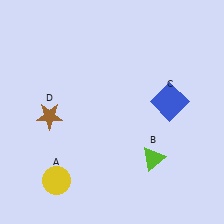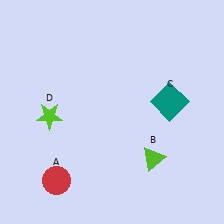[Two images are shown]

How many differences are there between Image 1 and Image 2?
There are 3 differences between the two images.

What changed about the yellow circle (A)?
In Image 1, A is yellow. In Image 2, it changed to red.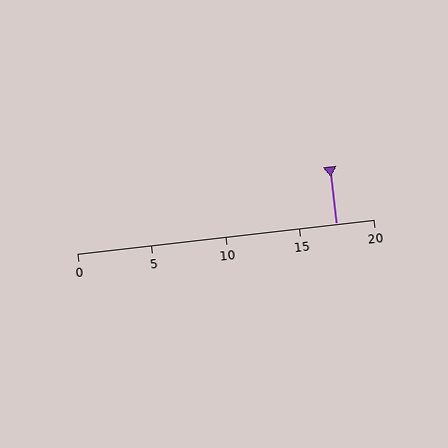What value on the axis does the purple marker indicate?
The marker indicates approximately 17.5.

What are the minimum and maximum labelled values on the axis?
The axis runs from 0 to 20.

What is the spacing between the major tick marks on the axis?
The major ticks are spaced 5 apart.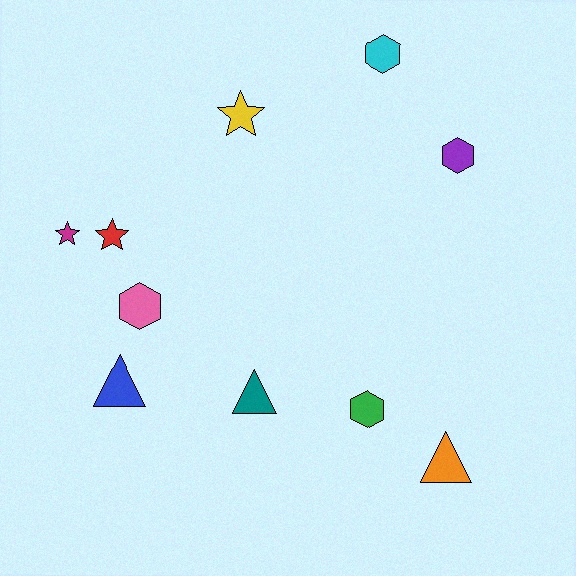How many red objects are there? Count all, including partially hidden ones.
There is 1 red object.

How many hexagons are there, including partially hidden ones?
There are 4 hexagons.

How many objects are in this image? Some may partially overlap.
There are 10 objects.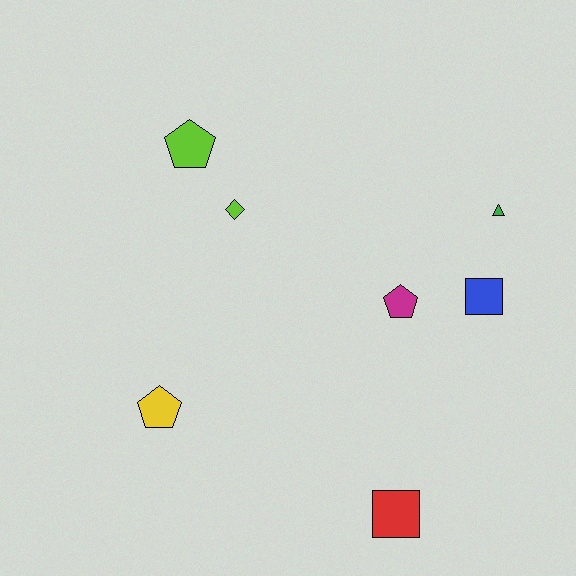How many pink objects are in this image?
There are no pink objects.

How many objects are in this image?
There are 7 objects.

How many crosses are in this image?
There are no crosses.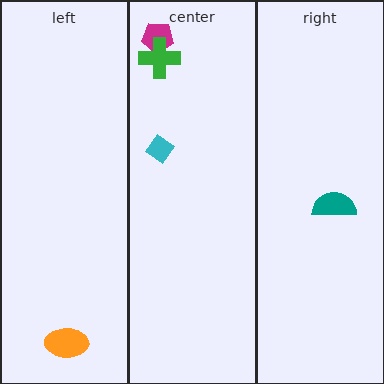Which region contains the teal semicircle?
The right region.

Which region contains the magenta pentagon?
The center region.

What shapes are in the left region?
The orange ellipse.